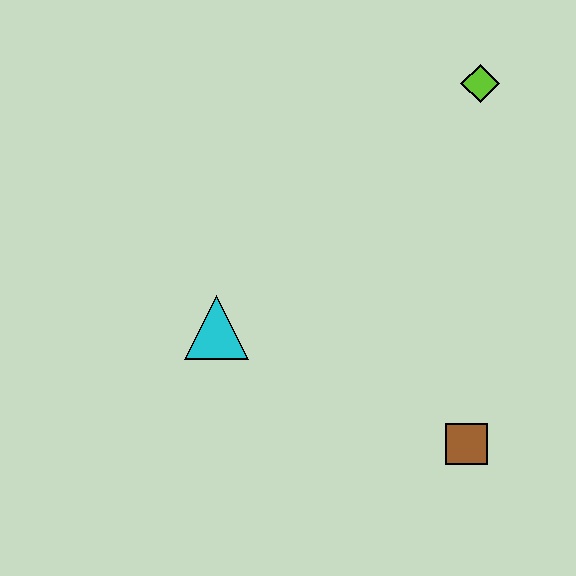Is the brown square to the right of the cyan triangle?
Yes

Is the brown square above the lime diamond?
No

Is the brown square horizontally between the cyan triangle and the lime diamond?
Yes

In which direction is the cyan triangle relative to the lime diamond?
The cyan triangle is to the left of the lime diamond.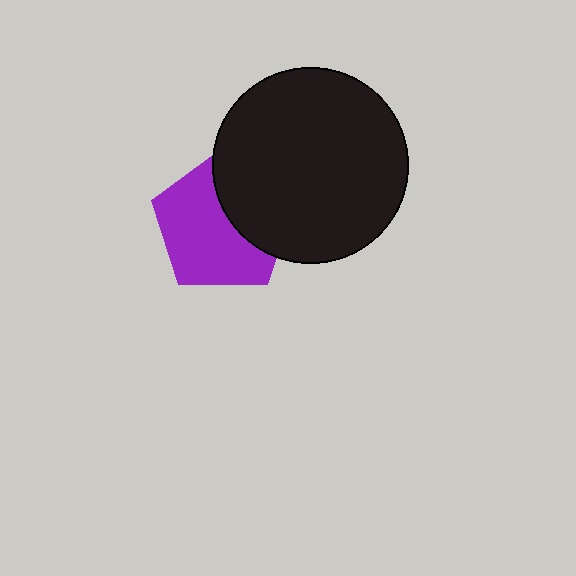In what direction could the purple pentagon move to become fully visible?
The purple pentagon could move left. That would shift it out from behind the black circle entirely.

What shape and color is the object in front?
The object in front is a black circle.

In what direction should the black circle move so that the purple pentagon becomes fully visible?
The black circle should move right. That is the shortest direction to clear the overlap and leave the purple pentagon fully visible.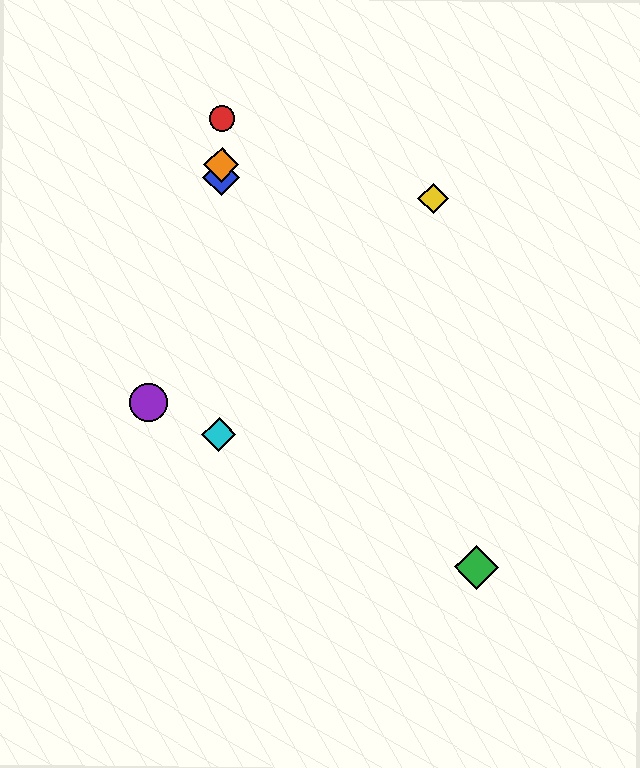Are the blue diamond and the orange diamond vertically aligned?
Yes, both are at x≈222.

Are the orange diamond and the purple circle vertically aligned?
No, the orange diamond is at x≈222 and the purple circle is at x≈148.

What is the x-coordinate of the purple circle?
The purple circle is at x≈148.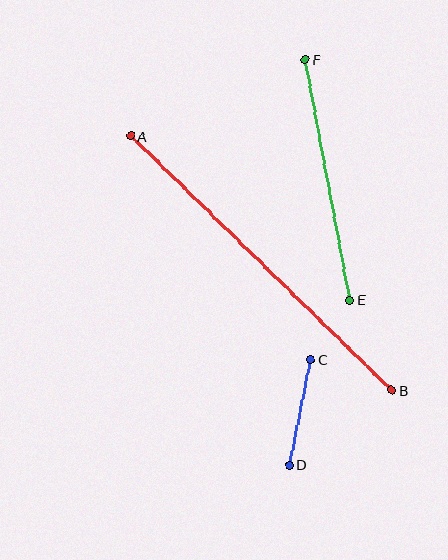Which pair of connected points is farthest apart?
Points A and B are farthest apart.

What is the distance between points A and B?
The distance is approximately 364 pixels.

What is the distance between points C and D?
The distance is approximately 107 pixels.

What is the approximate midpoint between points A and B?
The midpoint is at approximately (261, 263) pixels.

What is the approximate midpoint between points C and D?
The midpoint is at approximately (300, 412) pixels.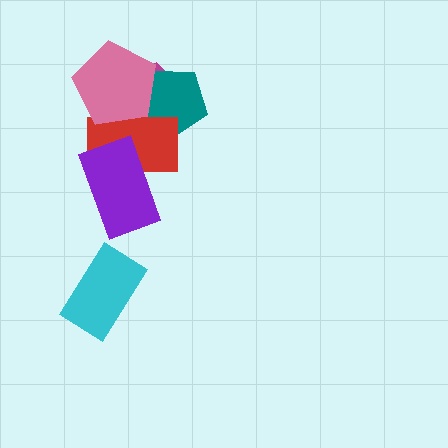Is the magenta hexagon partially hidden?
Yes, it is partially covered by another shape.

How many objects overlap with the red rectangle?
4 objects overlap with the red rectangle.